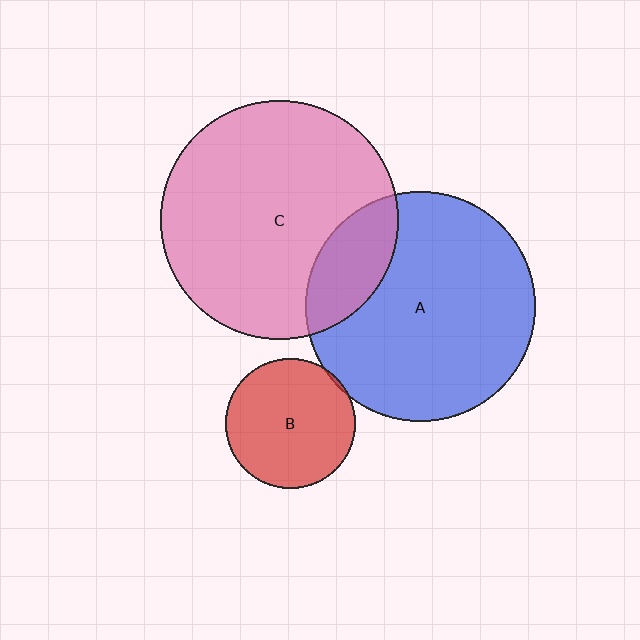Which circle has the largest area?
Circle C (pink).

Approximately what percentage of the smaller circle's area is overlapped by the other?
Approximately 5%.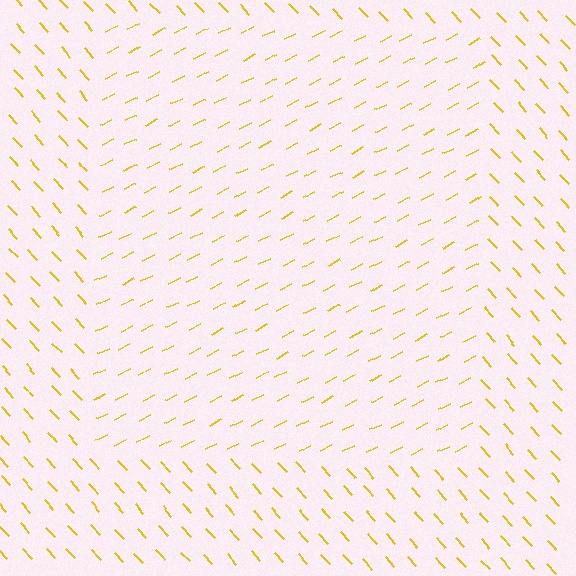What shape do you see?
I see a rectangle.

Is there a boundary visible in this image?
Yes, there is a texture boundary formed by a change in line orientation.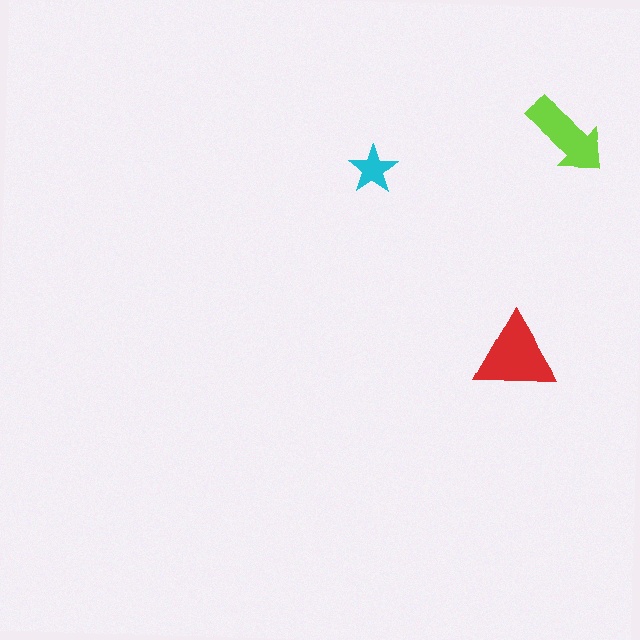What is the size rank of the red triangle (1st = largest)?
1st.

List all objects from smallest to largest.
The cyan star, the lime arrow, the red triangle.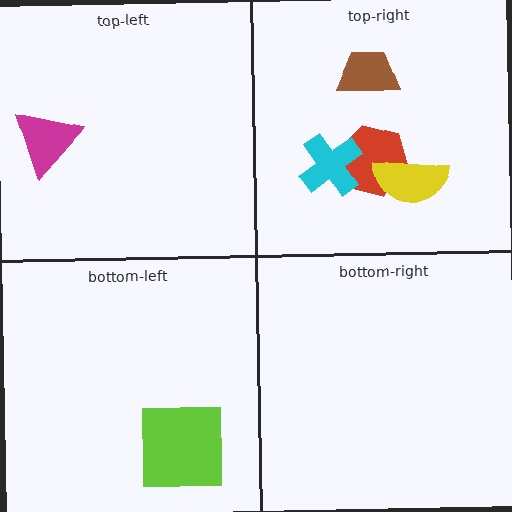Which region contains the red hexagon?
The top-right region.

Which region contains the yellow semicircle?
The top-right region.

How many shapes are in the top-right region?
4.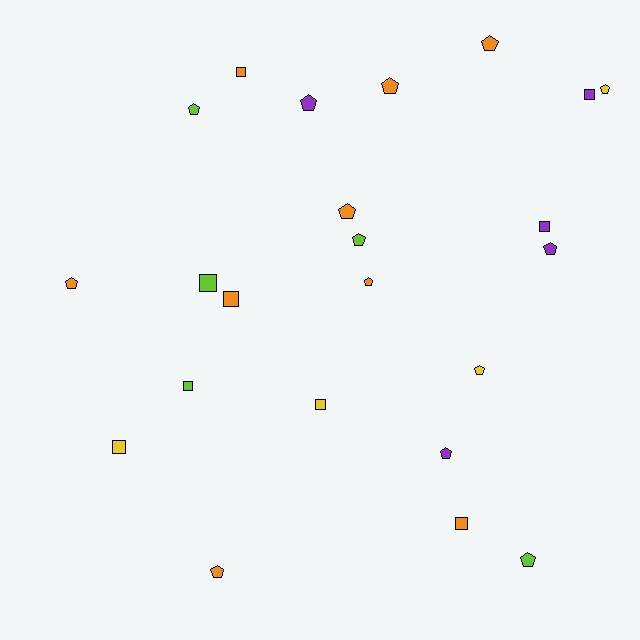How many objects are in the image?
There are 23 objects.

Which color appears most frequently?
Orange, with 9 objects.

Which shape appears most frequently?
Pentagon, with 14 objects.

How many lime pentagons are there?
There are 3 lime pentagons.